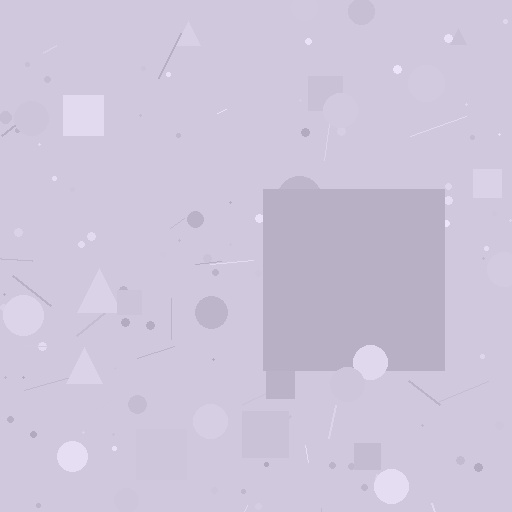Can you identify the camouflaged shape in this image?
The camouflaged shape is a square.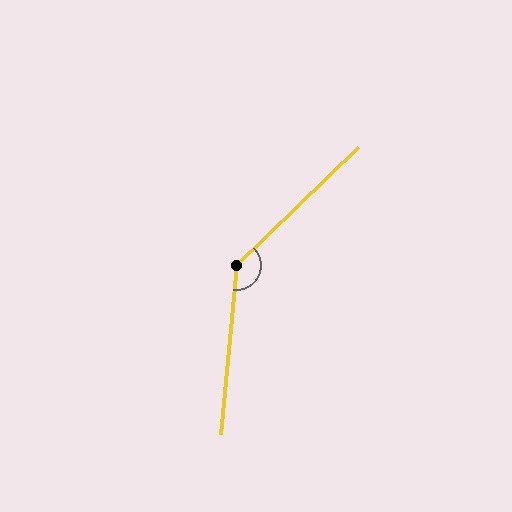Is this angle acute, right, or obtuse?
It is obtuse.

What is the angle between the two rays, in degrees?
Approximately 139 degrees.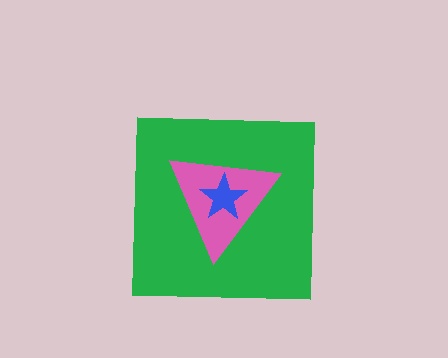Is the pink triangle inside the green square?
Yes.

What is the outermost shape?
The green square.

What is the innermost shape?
The blue star.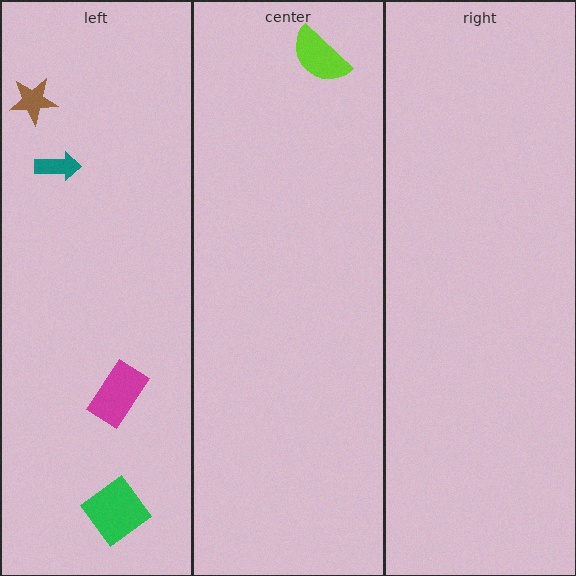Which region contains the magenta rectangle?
The left region.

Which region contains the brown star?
The left region.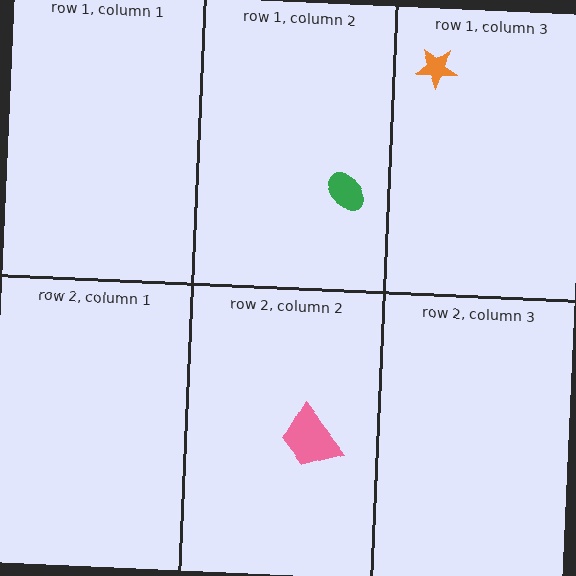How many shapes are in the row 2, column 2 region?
1.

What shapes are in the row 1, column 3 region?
The orange star.